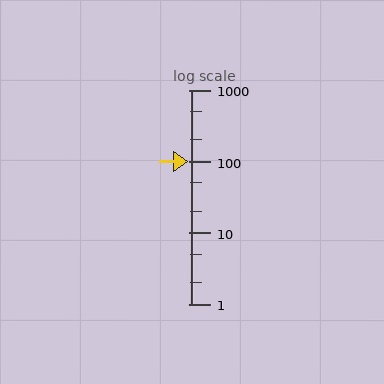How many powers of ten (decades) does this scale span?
The scale spans 3 decades, from 1 to 1000.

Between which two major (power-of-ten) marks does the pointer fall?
The pointer is between 10 and 100.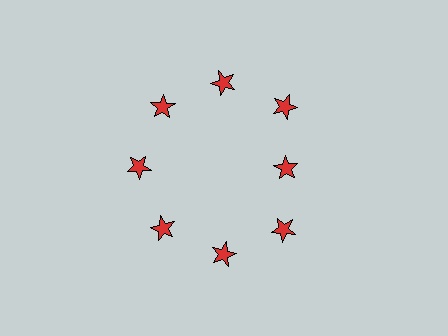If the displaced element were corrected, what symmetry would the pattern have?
It would have 8-fold rotational symmetry — the pattern would map onto itself every 45 degrees.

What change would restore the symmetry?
The symmetry would be restored by moving it outward, back onto the ring so that all 8 stars sit at equal angles and equal distance from the center.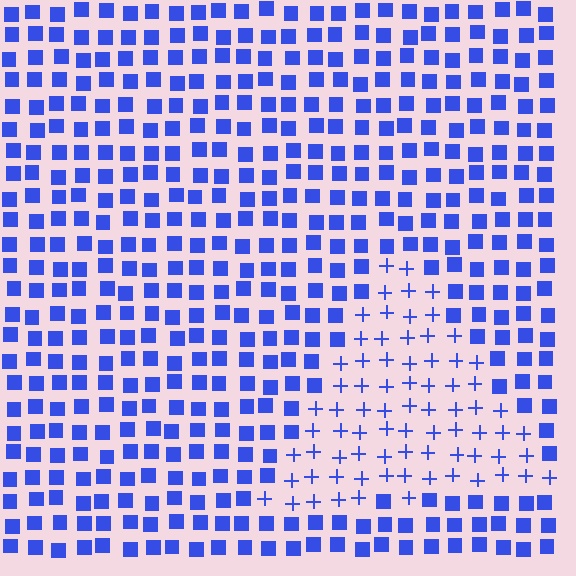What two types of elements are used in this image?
The image uses plus signs inside the triangle region and squares outside it.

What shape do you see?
I see a triangle.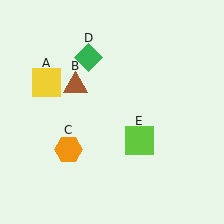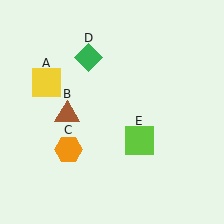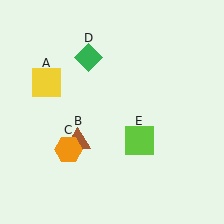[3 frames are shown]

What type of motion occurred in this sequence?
The brown triangle (object B) rotated counterclockwise around the center of the scene.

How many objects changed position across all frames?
1 object changed position: brown triangle (object B).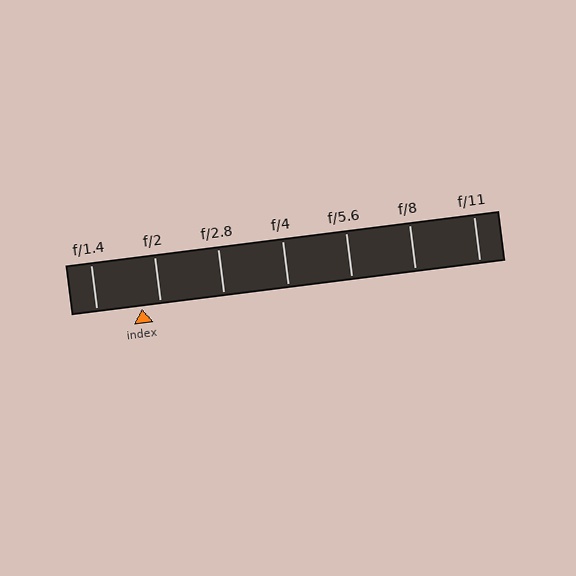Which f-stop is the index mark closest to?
The index mark is closest to f/2.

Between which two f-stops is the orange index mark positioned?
The index mark is between f/1.4 and f/2.